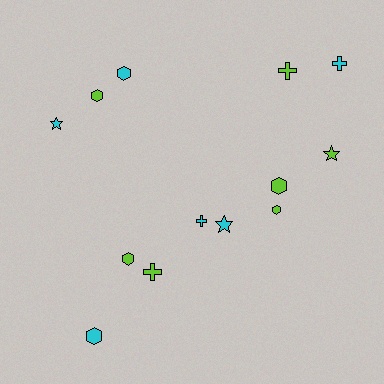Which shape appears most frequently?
Hexagon, with 6 objects.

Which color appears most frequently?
Lime, with 7 objects.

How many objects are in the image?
There are 13 objects.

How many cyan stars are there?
There are 2 cyan stars.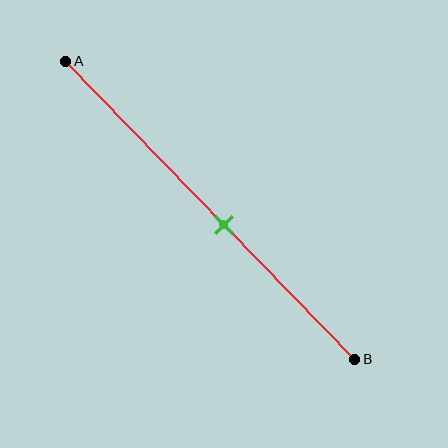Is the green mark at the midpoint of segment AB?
No, the mark is at about 55% from A, not at the 50% midpoint.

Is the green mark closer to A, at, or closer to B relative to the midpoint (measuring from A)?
The green mark is closer to point B than the midpoint of segment AB.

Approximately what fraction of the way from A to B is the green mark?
The green mark is approximately 55% of the way from A to B.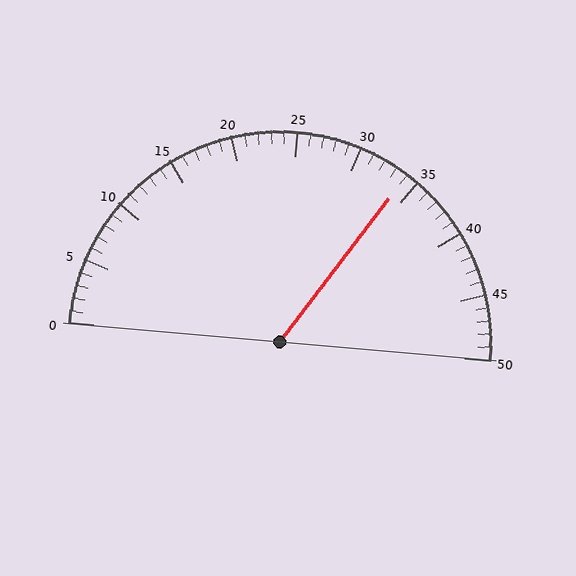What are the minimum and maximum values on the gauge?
The gauge ranges from 0 to 50.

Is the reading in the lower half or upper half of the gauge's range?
The reading is in the upper half of the range (0 to 50).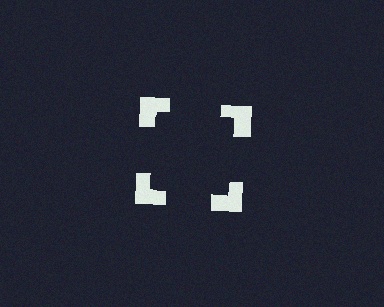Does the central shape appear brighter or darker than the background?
It typically appears slightly darker than the background, even though no actual brightness change is drawn.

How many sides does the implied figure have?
4 sides.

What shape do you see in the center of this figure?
An illusory square — its edges are inferred from the aligned wedge cuts in the notched squares, not physically drawn.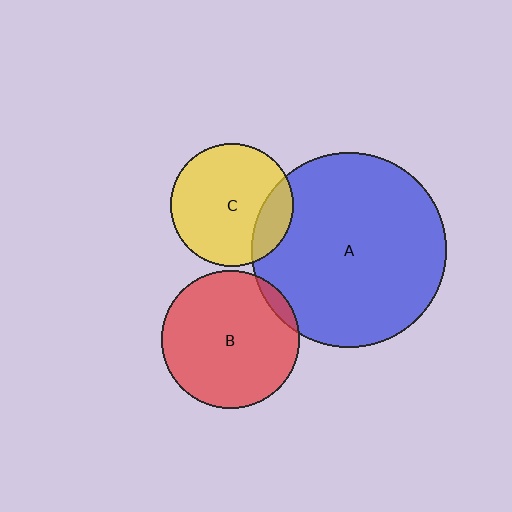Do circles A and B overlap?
Yes.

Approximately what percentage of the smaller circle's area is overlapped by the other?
Approximately 5%.